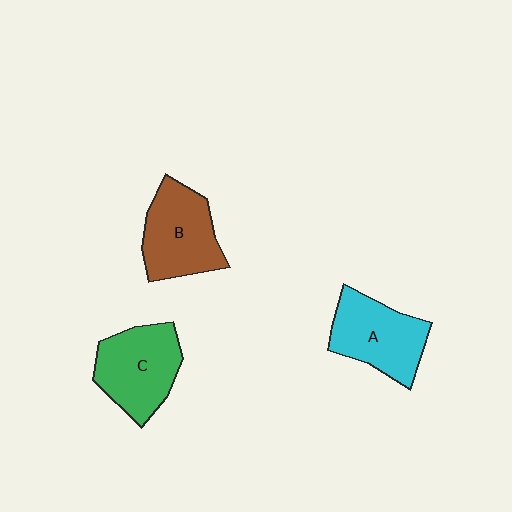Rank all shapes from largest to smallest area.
From largest to smallest: C (green), B (brown), A (cyan).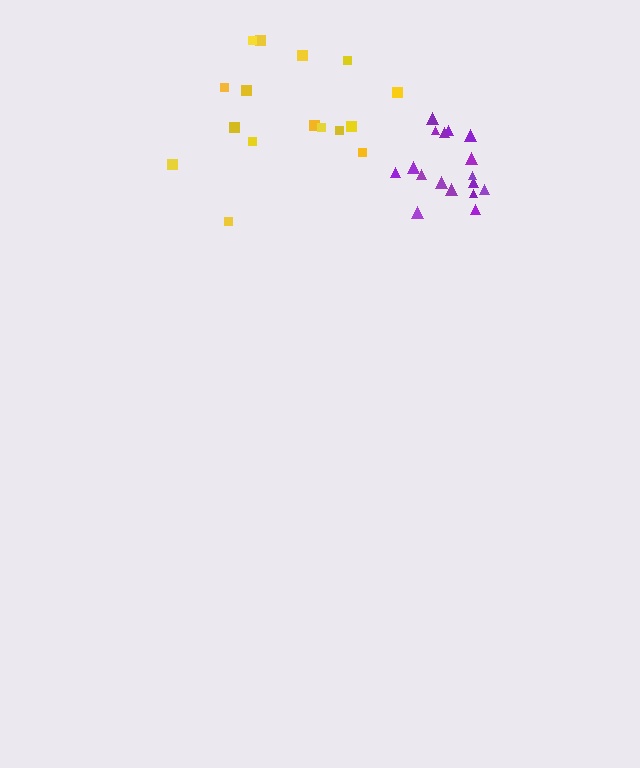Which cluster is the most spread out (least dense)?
Yellow.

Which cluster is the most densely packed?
Purple.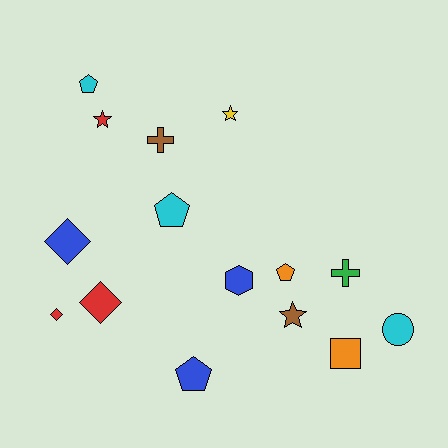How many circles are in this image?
There is 1 circle.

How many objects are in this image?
There are 15 objects.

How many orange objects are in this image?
There are 2 orange objects.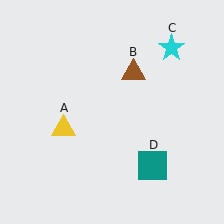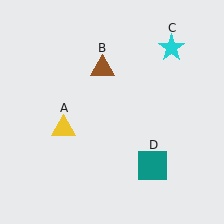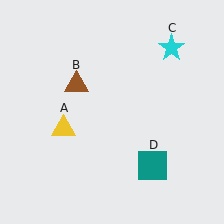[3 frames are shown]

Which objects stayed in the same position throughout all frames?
Yellow triangle (object A) and cyan star (object C) and teal square (object D) remained stationary.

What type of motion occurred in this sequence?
The brown triangle (object B) rotated counterclockwise around the center of the scene.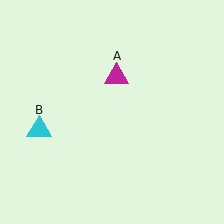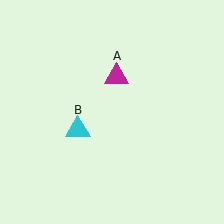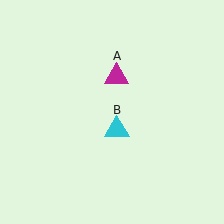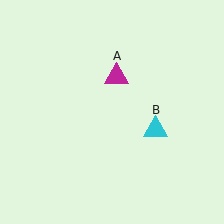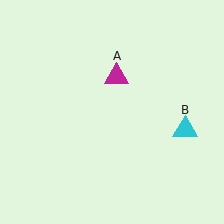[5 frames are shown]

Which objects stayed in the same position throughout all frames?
Magenta triangle (object A) remained stationary.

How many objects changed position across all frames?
1 object changed position: cyan triangle (object B).